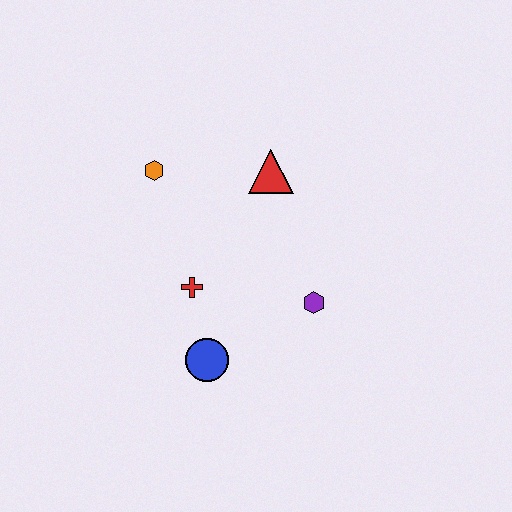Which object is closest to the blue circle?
The red cross is closest to the blue circle.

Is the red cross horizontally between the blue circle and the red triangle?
No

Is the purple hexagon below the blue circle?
No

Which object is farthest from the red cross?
The red triangle is farthest from the red cross.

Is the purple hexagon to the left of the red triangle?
No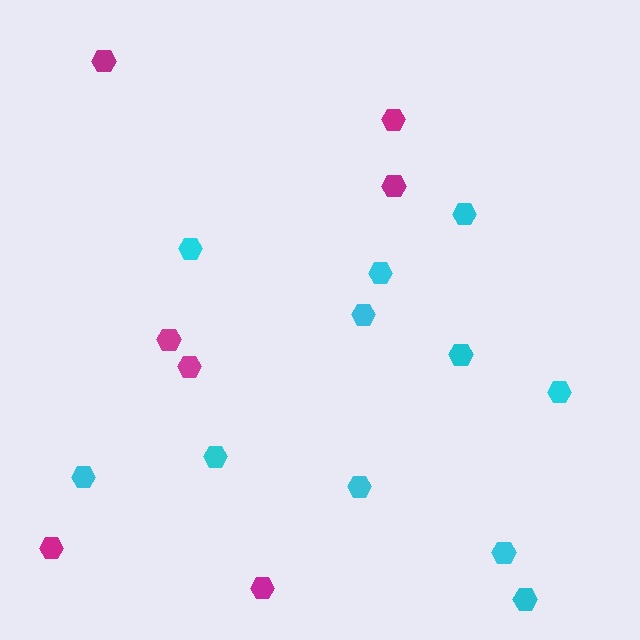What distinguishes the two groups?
There are 2 groups: one group of cyan hexagons (11) and one group of magenta hexagons (7).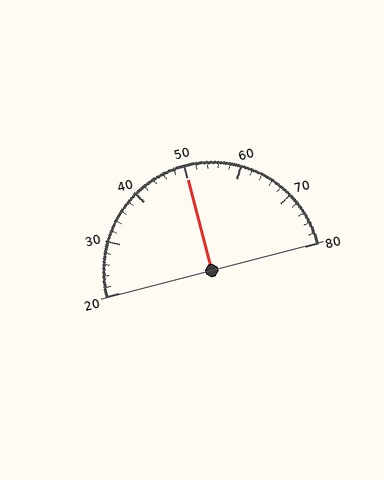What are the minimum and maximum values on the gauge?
The gauge ranges from 20 to 80.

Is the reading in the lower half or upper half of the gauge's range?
The reading is in the upper half of the range (20 to 80).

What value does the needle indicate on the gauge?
The needle indicates approximately 50.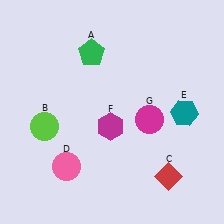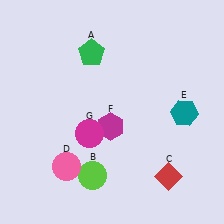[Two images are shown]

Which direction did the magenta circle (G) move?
The magenta circle (G) moved left.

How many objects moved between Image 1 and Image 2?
2 objects moved between the two images.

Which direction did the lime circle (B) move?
The lime circle (B) moved down.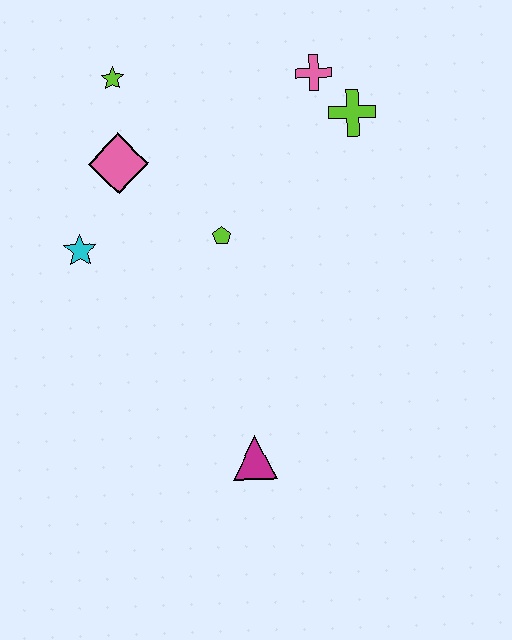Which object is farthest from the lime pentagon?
The magenta triangle is farthest from the lime pentagon.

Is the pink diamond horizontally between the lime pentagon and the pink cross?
No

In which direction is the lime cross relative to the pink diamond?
The lime cross is to the right of the pink diamond.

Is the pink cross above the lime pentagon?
Yes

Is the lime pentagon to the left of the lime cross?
Yes